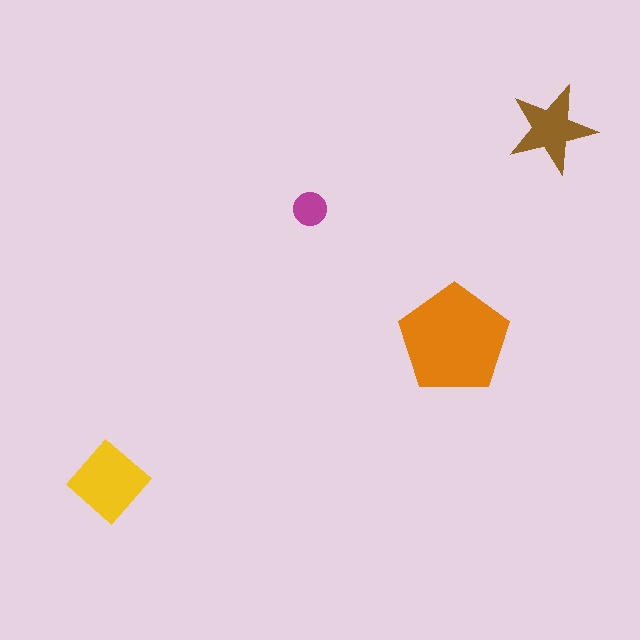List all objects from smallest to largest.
The magenta circle, the brown star, the yellow diamond, the orange pentagon.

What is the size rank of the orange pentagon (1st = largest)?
1st.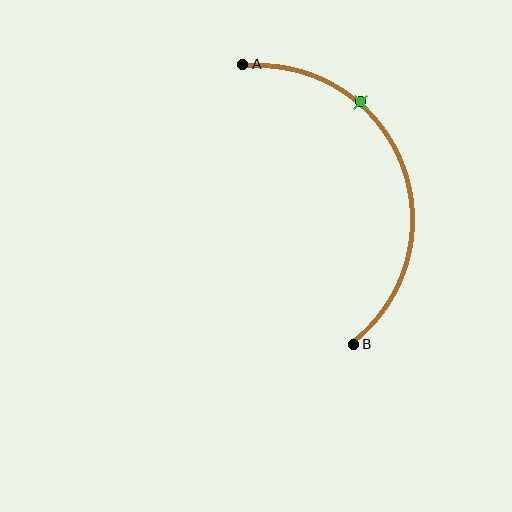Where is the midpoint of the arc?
The arc midpoint is the point on the curve farthest from the straight line joining A and B. It sits to the right of that line.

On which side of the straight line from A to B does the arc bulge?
The arc bulges to the right of the straight line connecting A and B.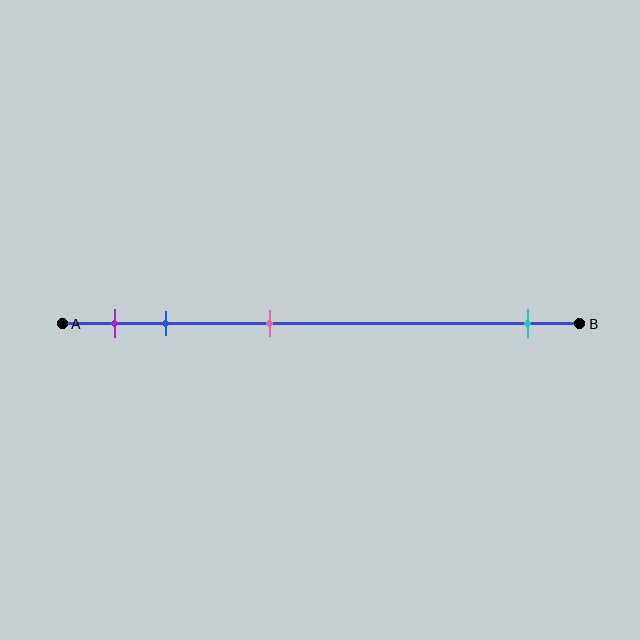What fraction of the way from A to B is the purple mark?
The purple mark is approximately 10% (0.1) of the way from A to B.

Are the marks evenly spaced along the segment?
No, the marks are not evenly spaced.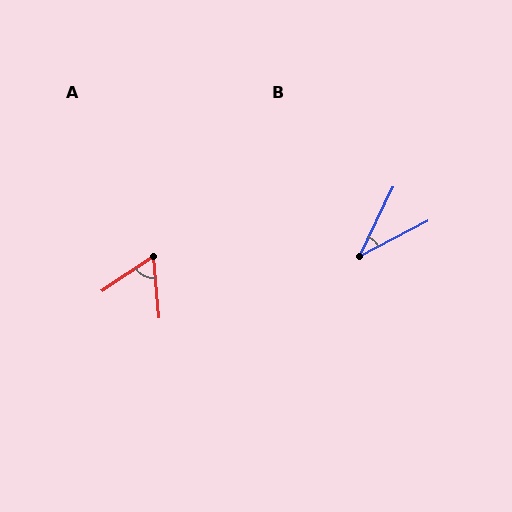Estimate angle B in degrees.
Approximately 37 degrees.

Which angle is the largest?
A, at approximately 61 degrees.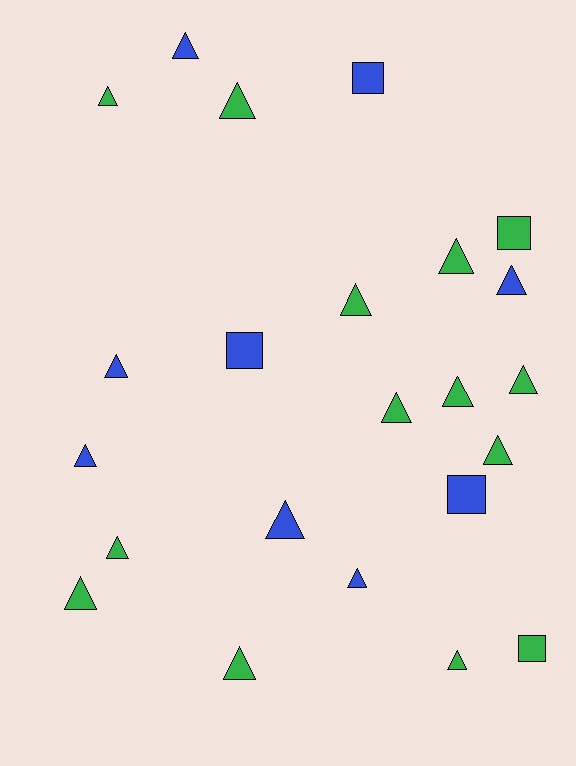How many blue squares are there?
There are 3 blue squares.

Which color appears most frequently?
Green, with 14 objects.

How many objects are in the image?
There are 23 objects.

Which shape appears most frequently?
Triangle, with 18 objects.